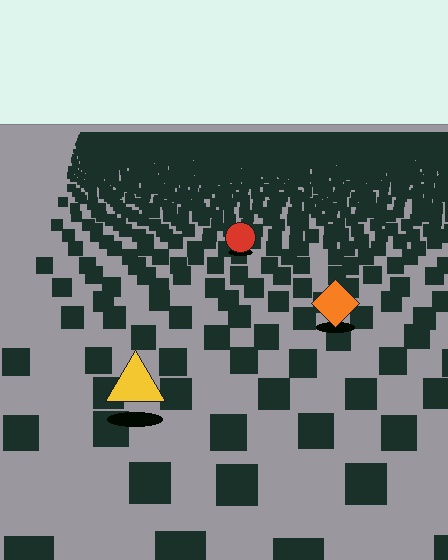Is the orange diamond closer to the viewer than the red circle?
Yes. The orange diamond is closer — you can tell from the texture gradient: the ground texture is coarser near it.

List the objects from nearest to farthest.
From nearest to farthest: the yellow triangle, the orange diamond, the red circle.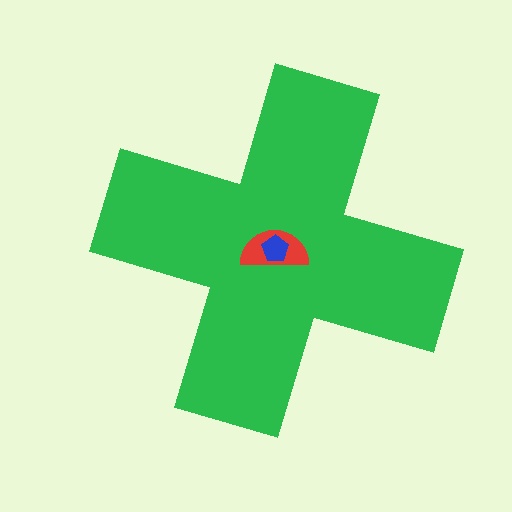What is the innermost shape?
The blue pentagon.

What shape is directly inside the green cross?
The red semicircle.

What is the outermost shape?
The green cross.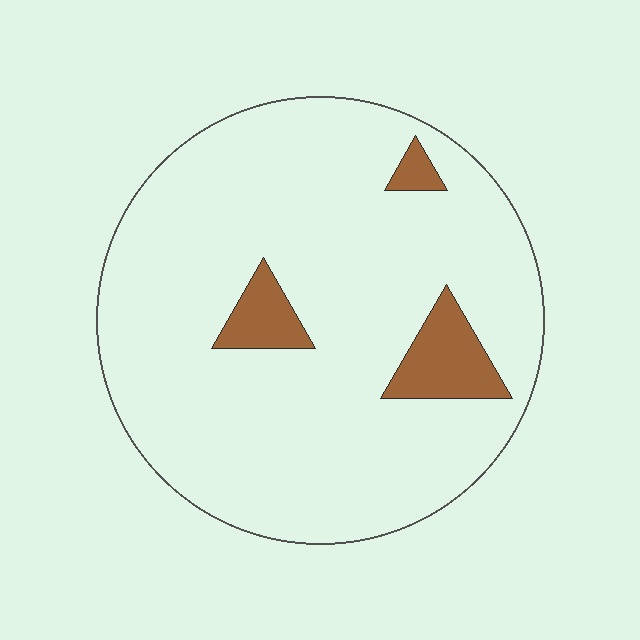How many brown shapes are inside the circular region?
3.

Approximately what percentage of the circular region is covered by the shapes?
Approximately 10%.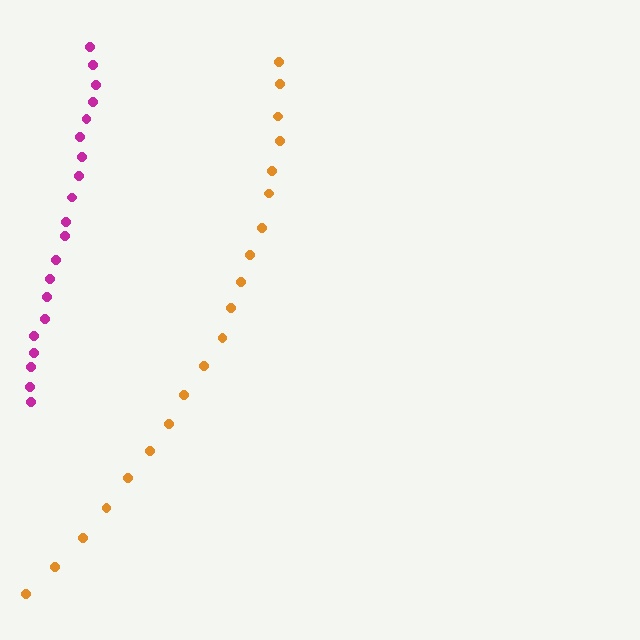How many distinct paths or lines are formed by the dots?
There are 2 distinct paths.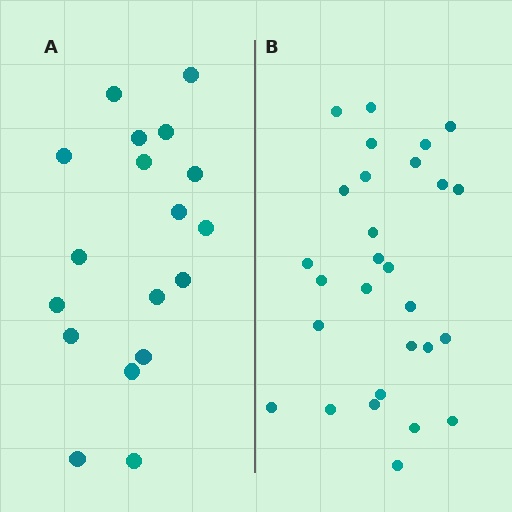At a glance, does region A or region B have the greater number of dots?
Region B (the right region) has more dots.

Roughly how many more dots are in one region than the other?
Region B has roughly 10 or so more dots than region A.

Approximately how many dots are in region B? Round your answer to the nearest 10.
About 30 dots. (The exact count is 28, which rounds to 30.)